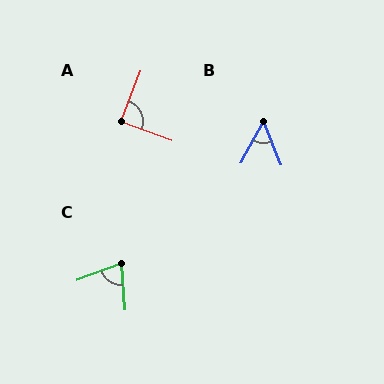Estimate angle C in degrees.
Approximately 74 degrees.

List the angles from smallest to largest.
B (50°), C (74°), A (89°).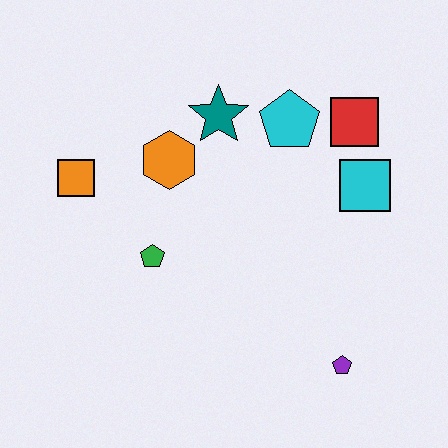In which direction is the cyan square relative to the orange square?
The cyan square is to the right of the orange square.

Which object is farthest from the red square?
The orange square is farthest from the red square.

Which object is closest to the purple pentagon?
The cyan square is closest to the purple pentagon.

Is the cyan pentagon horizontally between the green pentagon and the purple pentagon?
Yes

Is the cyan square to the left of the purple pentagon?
No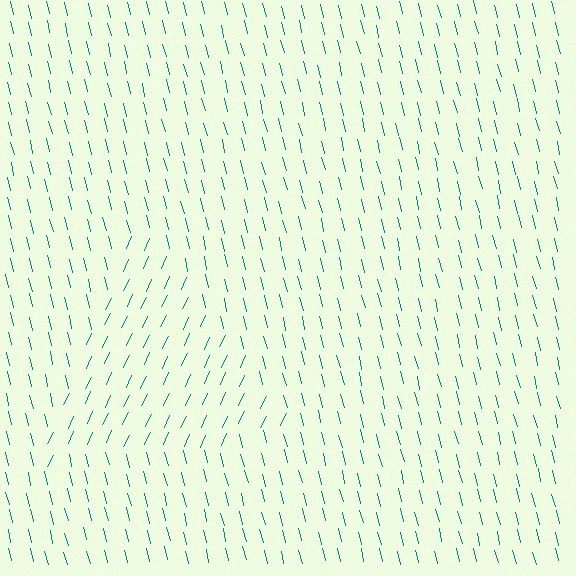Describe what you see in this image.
The image is filled with small teal line segments. A triangle region in the image has lines oriented differently from the surrounding lines, creating a visible texture boundary.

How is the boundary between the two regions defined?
The boundary is defined purely by a change in line orientation (approximately 39 degrees difference). All lines are the same color and thickness.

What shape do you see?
I see a triangle.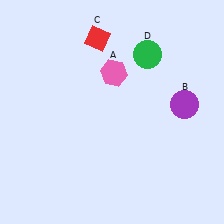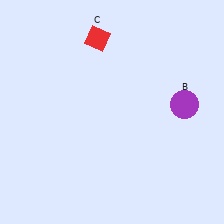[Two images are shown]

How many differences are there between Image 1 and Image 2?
There are 2 differences between the two images.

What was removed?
The pink hexagon (A), the green circle (D) were removed in Image 2.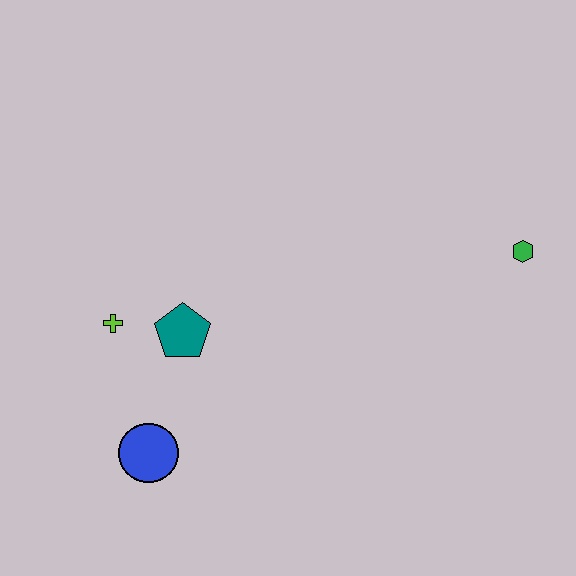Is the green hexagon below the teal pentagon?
No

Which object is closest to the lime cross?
The teal pentagon is closest to the lime cross.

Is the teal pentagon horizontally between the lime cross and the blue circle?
No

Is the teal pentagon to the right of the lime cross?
Yes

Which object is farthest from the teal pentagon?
The green hexagon is farthest from the teal pentagon.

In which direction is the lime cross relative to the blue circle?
The lime cross is above the blue circle.